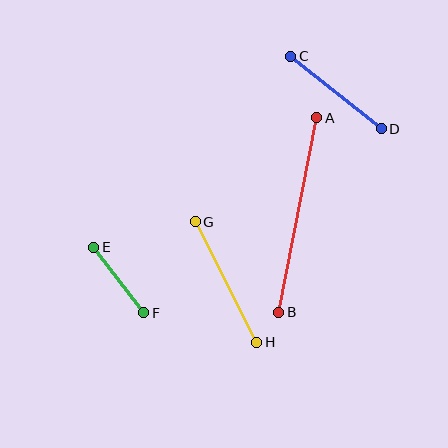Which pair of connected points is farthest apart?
Points A and B are farthest apart.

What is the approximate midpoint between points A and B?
The midpoint is at approximately (298, 215) pixels.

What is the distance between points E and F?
The distance is approximately 82 pixels.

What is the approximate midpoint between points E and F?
The midpoint is at approximately (119, 280) pixels.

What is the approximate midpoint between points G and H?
The midpoint is at approximately (226, 282) pixels.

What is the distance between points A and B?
The distance is approximately 198 pixels.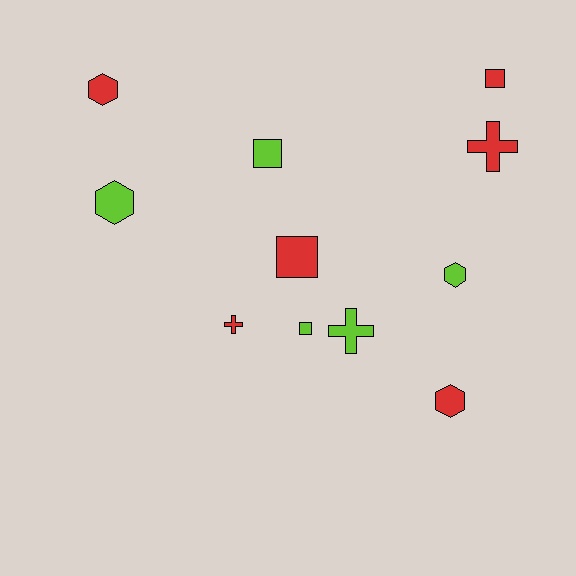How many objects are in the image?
There are 11 objects.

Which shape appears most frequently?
Square, with 4 objects.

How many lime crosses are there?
There is 1 lime cross.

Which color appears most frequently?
Red, with 6 objects.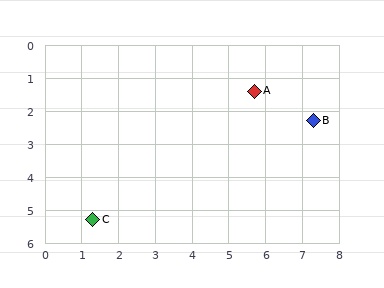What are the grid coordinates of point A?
Point A is at approximately (5.7, 1.4).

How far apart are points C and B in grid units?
Points C and B are about 6.7 grid units apart.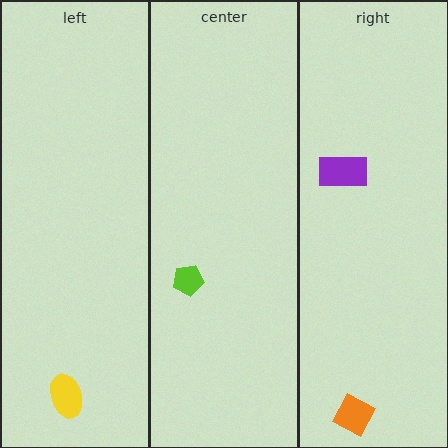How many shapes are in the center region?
1.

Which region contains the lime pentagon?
The center region.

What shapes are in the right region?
The purple rectangle, the orange diamond.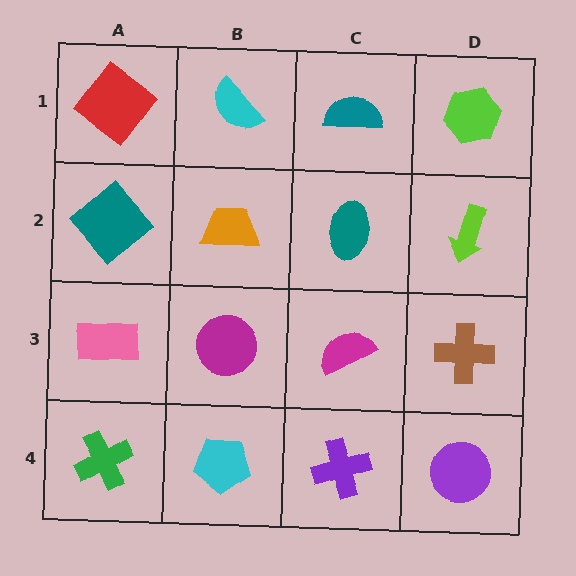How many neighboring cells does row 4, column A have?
2.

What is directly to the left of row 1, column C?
A cyan semicircle.